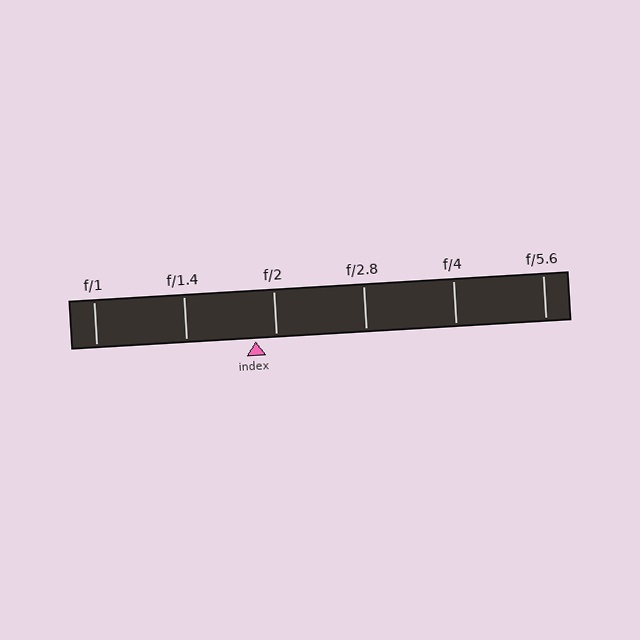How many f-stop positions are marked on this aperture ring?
There are 6 f-stop positions marked.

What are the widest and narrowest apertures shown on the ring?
The widest aperture shown is f/1 and the narrowest is f/5.6.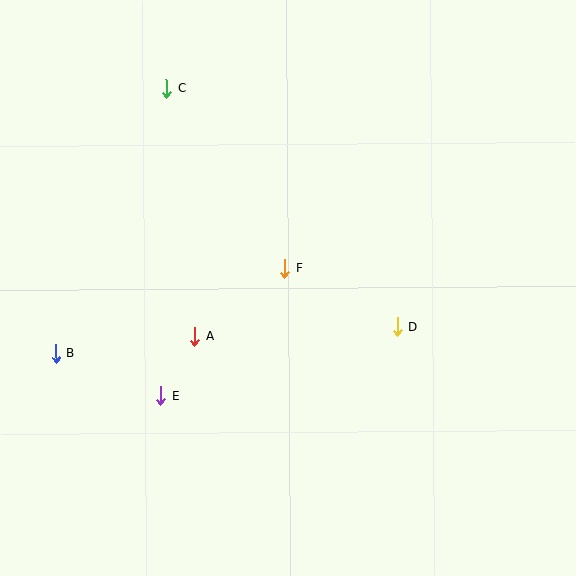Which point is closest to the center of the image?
Point F at (284, 268) is closest to the center.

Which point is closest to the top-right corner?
Point D is closest to the top-right corner.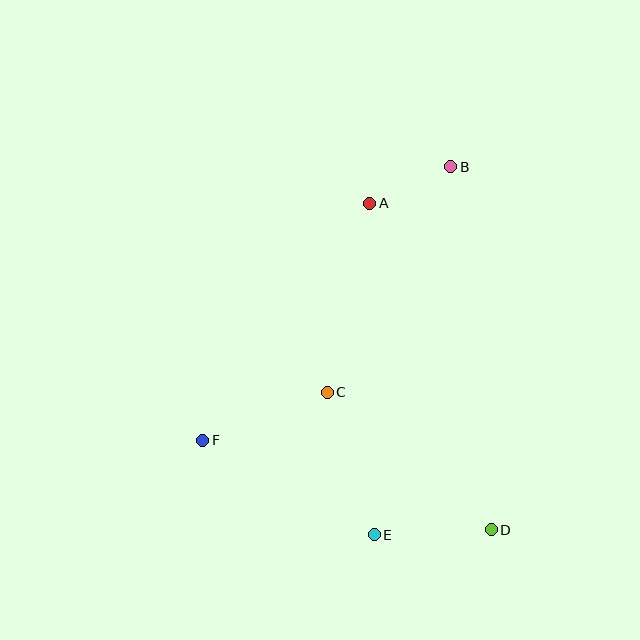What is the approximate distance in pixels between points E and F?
The distance between E and F is approximately 196 pixels.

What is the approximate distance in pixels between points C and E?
The distance between C and E is approximately 150 pixels.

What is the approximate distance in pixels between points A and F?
The distance between A and F is approximately 290 pixels.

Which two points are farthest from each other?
Points B and E are farthest from each other.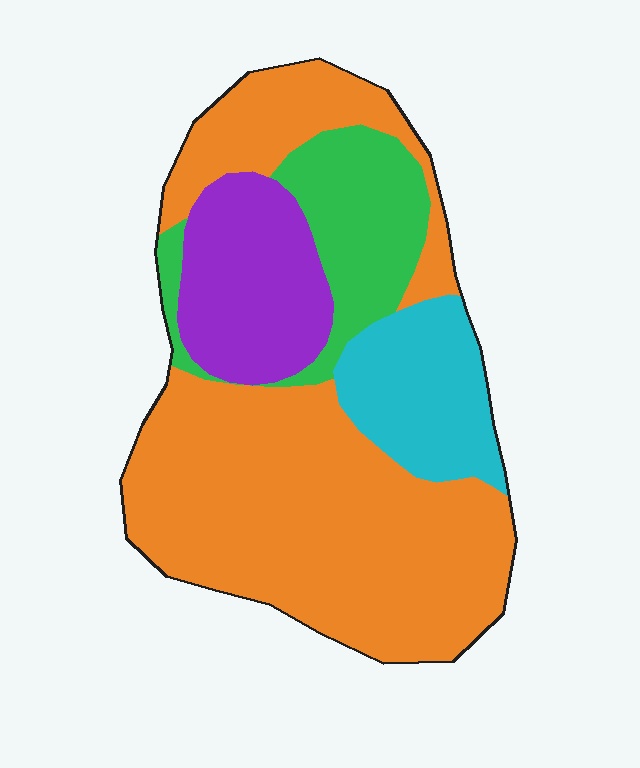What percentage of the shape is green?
Green takes up about one sixth (1/6) of the shape.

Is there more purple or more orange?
Orange.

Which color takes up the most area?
Orange, at roughly 55%.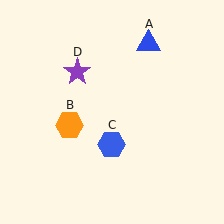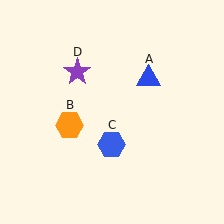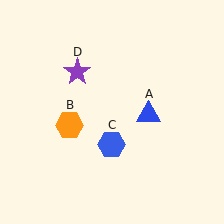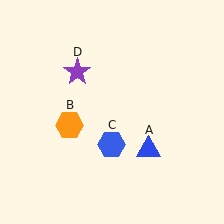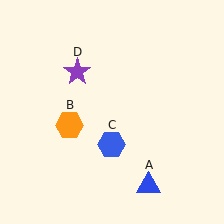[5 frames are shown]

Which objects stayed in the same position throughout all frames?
Orange hexagon (object B) and blue hexagon (object C) and purple star (object D) remained stationary.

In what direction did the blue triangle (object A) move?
The blue triangle (object A) moved down.